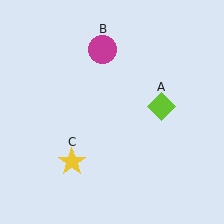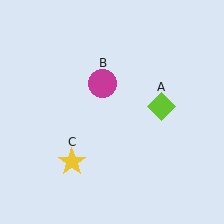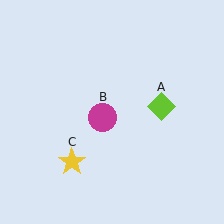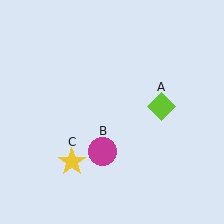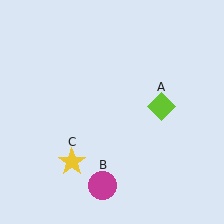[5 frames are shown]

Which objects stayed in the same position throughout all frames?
Lime diamond (object A) and yellow star (object C) remained stationary.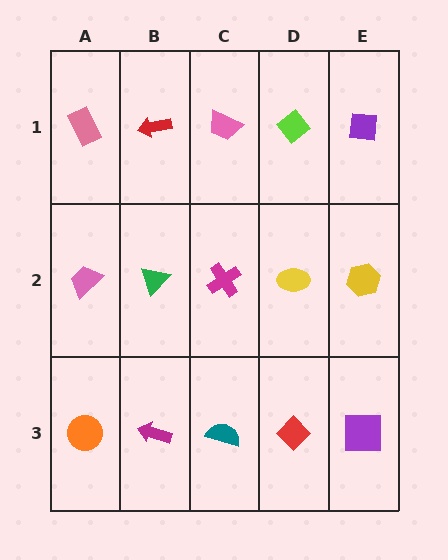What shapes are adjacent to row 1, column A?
A pink trapezoid (row 2, column A), a red arrow (row 1, column B).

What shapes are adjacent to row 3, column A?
A pink trapezoid (row 2, column A), a magenta arrow (row 3, column B).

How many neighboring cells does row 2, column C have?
4.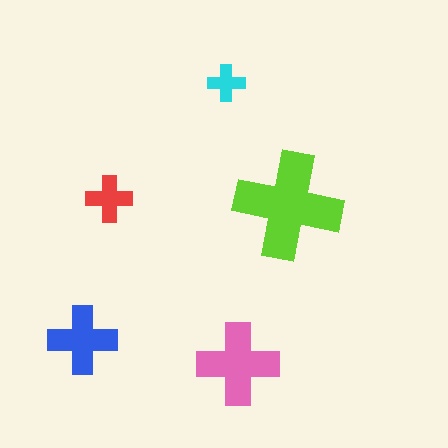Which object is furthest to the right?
The lime cross is rightmost.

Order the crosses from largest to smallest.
the lime one, the pink one, the blue one, the red one, the cyan one.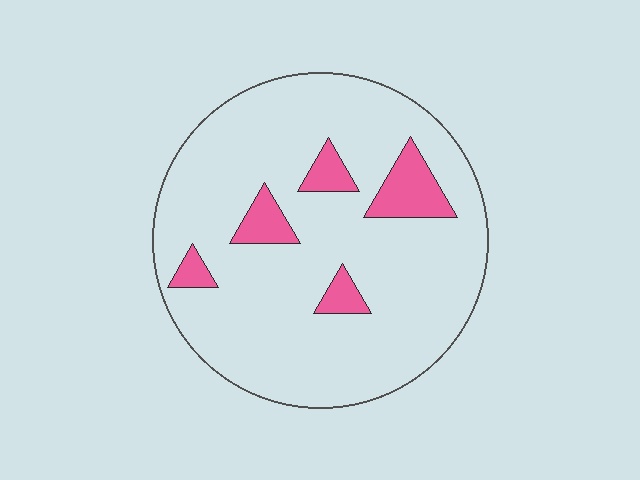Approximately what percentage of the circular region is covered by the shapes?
Approximately 10%.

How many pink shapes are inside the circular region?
5.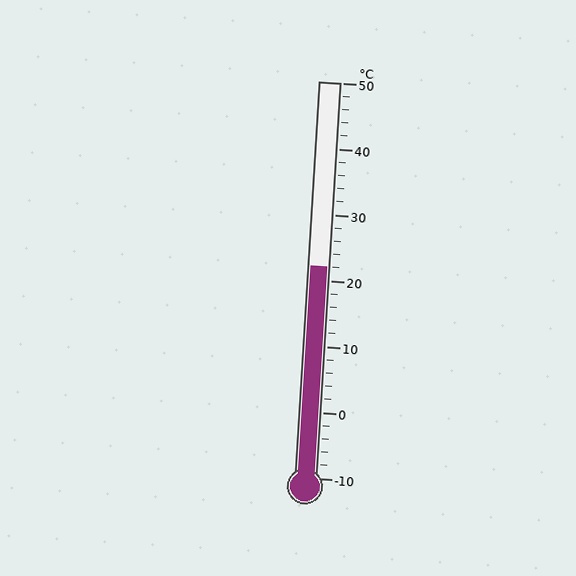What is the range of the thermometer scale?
The thermometer scale ranges from -10°C to 50°C.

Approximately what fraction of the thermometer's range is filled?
The thermometer is filled to approximately 55% of its range.